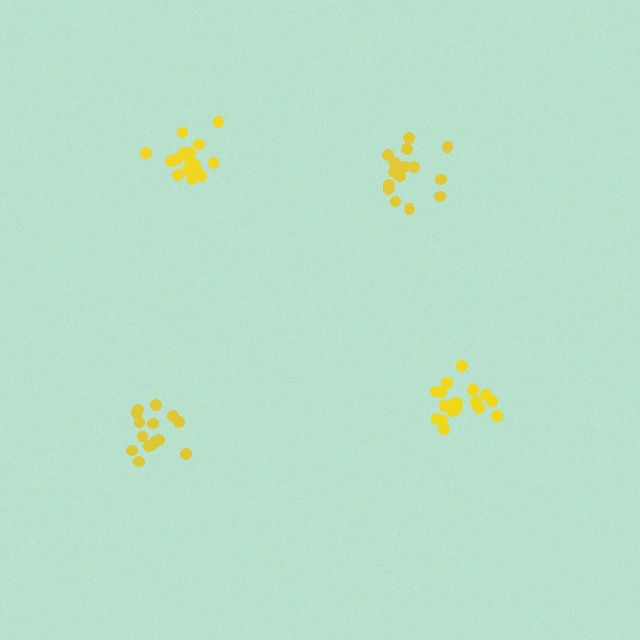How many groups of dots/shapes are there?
There are 4 groups.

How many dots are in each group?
Group 1: 15 dots, Group 2: 18 dots, Group 3: 19 dots, Group 4: 15 dots (67 total).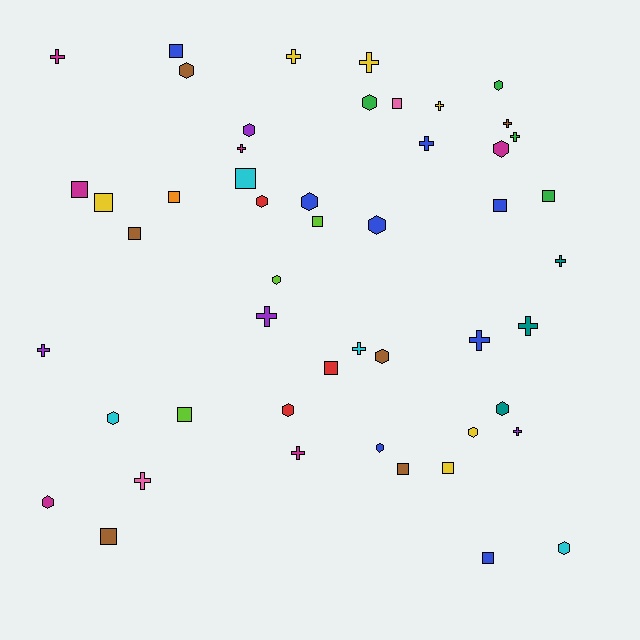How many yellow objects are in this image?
There are 6 yellow objects.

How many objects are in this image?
There are 50 objects.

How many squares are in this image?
There are 16 squares.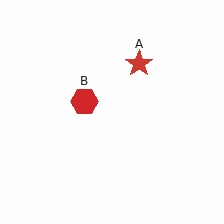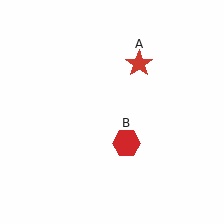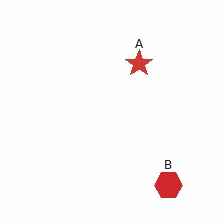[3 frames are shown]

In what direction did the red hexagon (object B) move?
The red hexagon (object B) moved down and to the right.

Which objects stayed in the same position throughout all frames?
Red star (object A) remained stationary.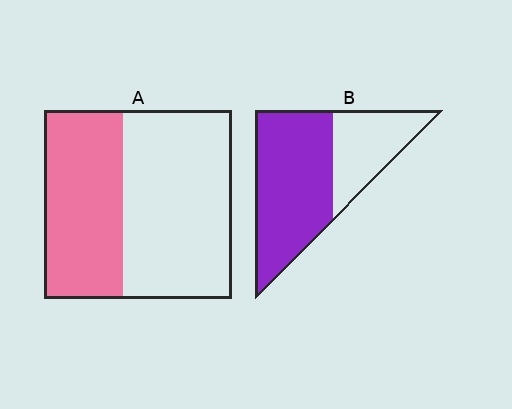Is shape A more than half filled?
No.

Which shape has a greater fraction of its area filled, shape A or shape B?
Shape B.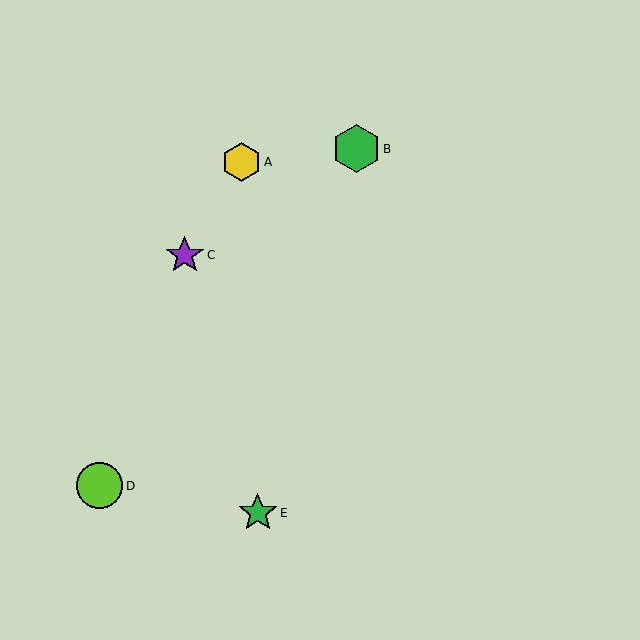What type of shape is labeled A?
Shape A is a yellow hexagon.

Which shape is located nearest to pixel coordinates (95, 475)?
The lime circle (labeled D) at (100, 486) is nearest to that location.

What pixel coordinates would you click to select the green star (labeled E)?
Click at (258, 513) to select the green star E.